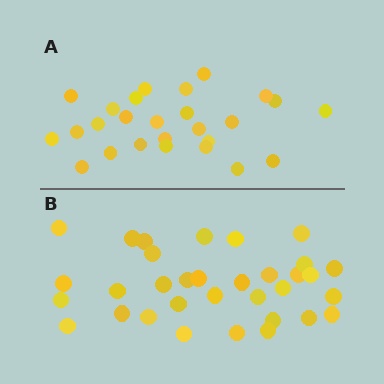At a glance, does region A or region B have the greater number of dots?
Region B (the bottom region) has more dots.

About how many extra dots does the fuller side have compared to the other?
Region B has roughly 8 or so more dots than region A.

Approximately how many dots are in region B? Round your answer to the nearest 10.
About 30 dots. (The exact count is 33, which rounds to 30.)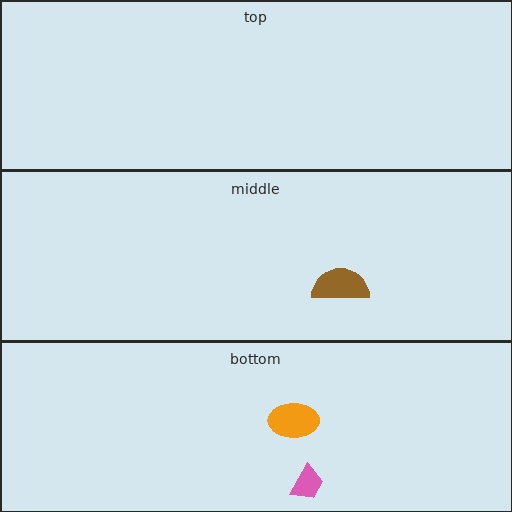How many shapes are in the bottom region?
2.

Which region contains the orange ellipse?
The bottom region.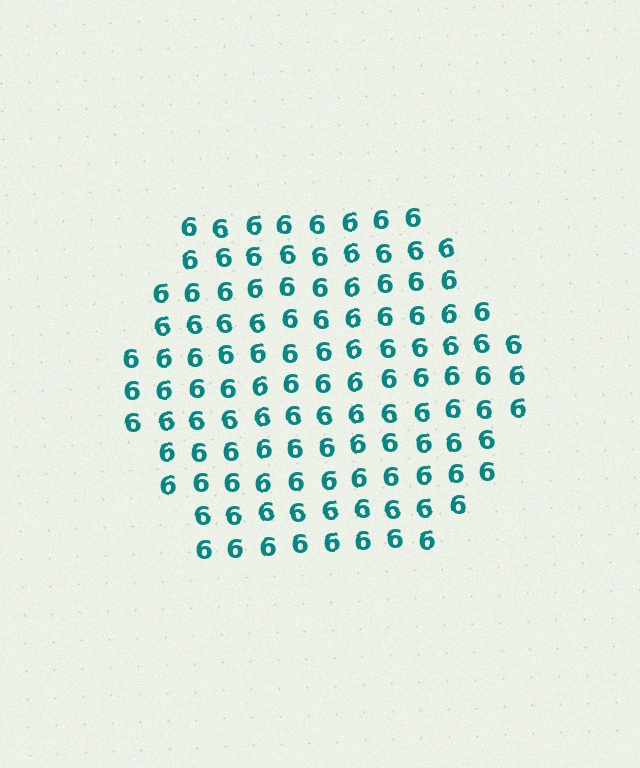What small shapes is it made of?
It is made of small digit 6's.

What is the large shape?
The large shape is a hexagon.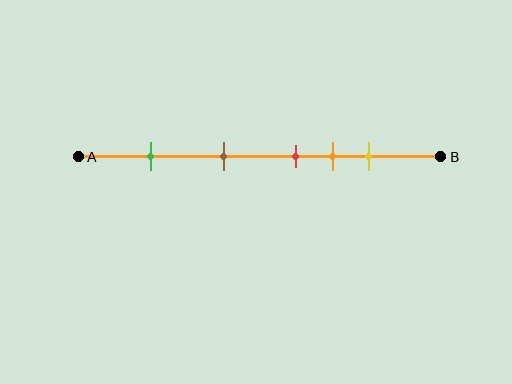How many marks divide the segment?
There are 5 marks dividing the segment.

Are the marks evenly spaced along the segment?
No, the marks are not evenly spaced.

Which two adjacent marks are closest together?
The red and orange marks are the closest adjacent pair.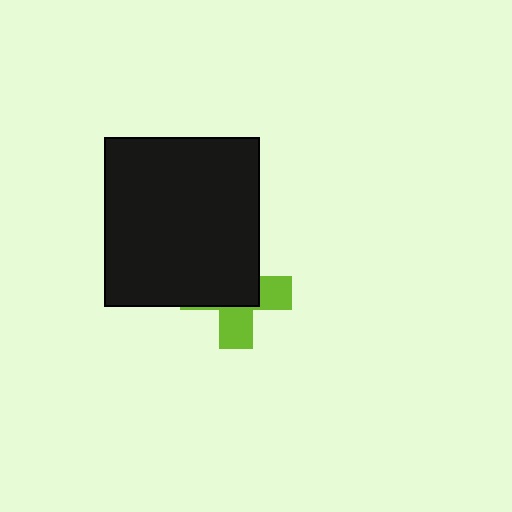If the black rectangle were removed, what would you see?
You would see the complete lime cross.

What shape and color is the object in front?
The object in front is a black rectangle.